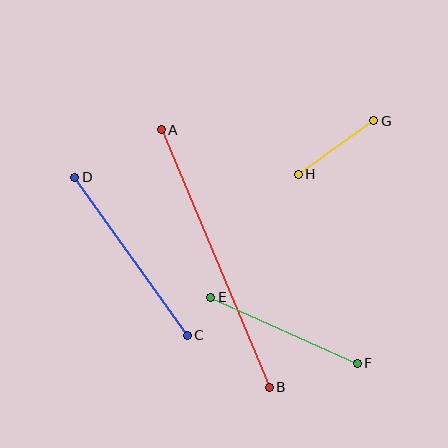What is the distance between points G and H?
The distance is approximately 93 pixels.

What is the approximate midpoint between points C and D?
The midpoint is at approximately (131, 256) pixels.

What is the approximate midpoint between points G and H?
The midpoint is at approximately (336, 148) pixels.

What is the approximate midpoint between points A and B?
The midpoint is at approximately (215, 259) pixels.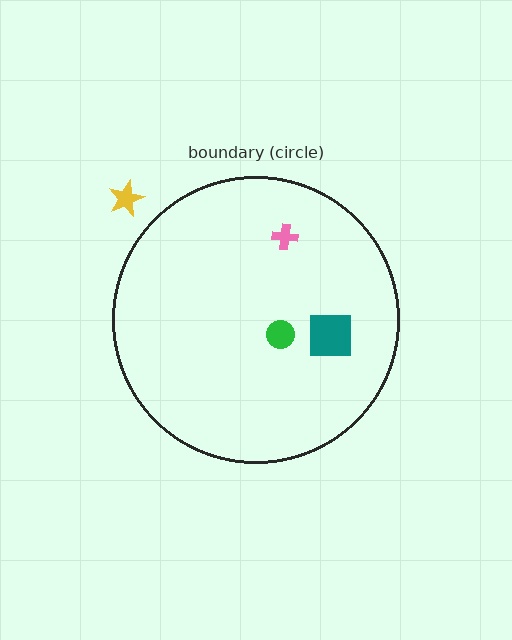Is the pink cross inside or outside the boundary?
Inside.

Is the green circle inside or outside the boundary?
Inside.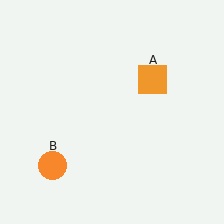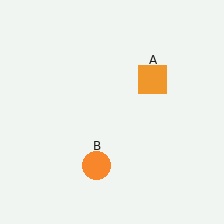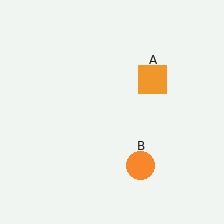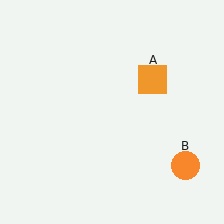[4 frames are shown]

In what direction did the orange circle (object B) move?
The orange circle (object B) moved right.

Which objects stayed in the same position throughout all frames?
Orange square (object A) remained stationary.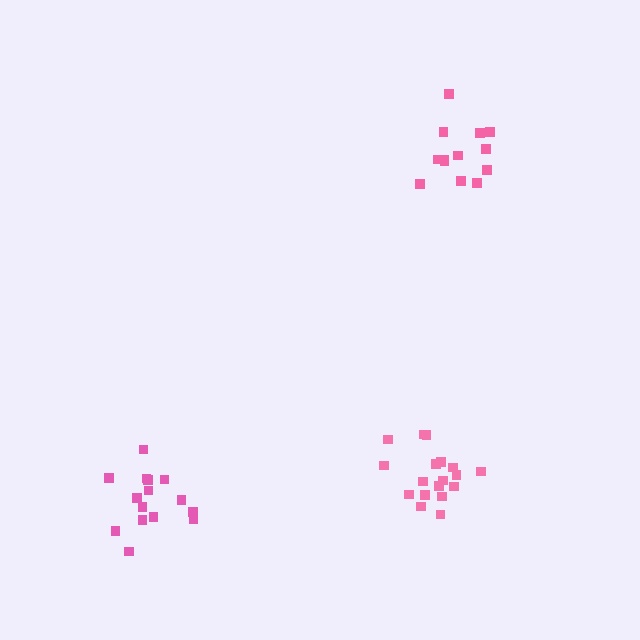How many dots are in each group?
Group 1: 13 dots, Group 2: 18 dots, Group 3: 15 dots (46 total).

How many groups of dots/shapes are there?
There are 3 groups.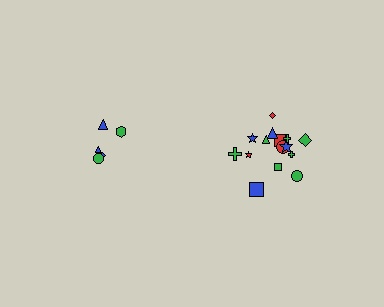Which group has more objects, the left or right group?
The right group.